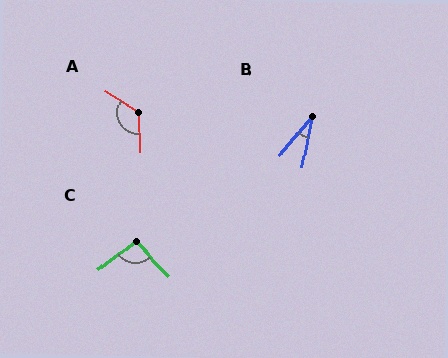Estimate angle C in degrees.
Approximately 96 degrees.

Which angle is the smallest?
B, at approximately 28 degrees.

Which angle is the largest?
A, at approximately 124 degrees.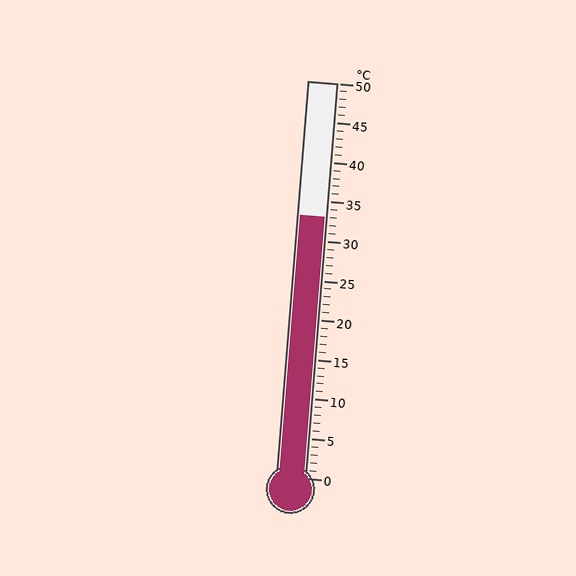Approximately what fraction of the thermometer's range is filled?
The thermometer is filled to approximately 65% of its range.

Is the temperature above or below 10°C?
The temperature is above 10°C.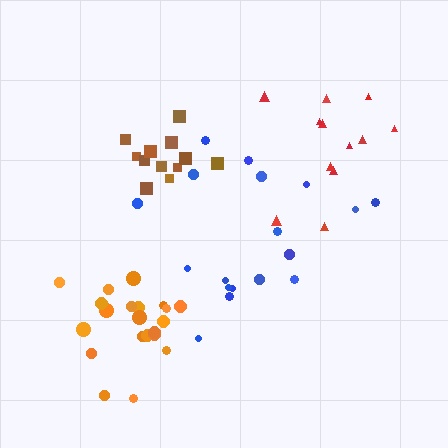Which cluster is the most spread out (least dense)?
Blue.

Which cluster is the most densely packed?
Orange.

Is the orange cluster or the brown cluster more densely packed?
Orange.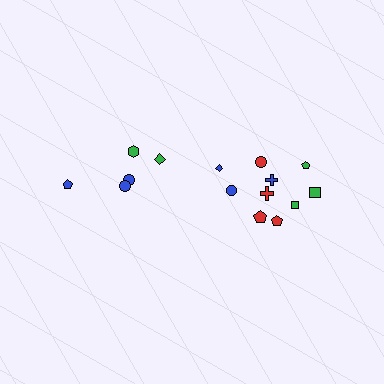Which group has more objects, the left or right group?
The right group.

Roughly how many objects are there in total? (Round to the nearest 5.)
Roughly 15 objects in total.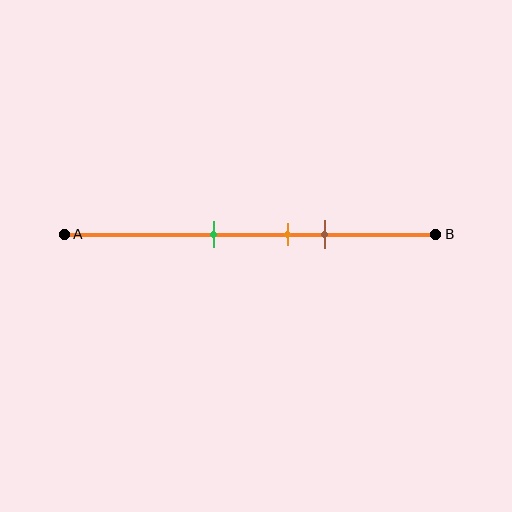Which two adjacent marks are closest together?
The orange and brown marks are the closest adjacent pair.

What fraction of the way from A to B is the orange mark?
The orange mark is approximately 60% (0.6) of the way from A to B.